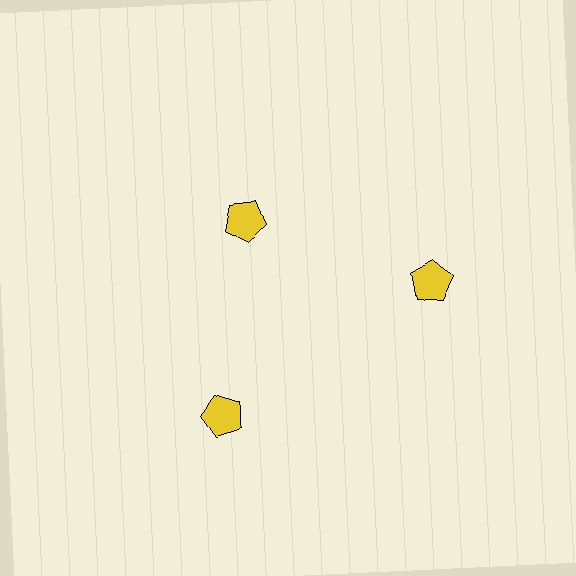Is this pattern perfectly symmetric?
No. The 3 yellow pentagons are arranged in a ring, but one element near the 11 o'clock position is pulled inward toward the center, breaking the 3-fold rotational symmetry.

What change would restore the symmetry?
The symmetry would be restored by moving it outward, back onto the ring so that all 3 pentagons sit at equal angles and equal distance from the center.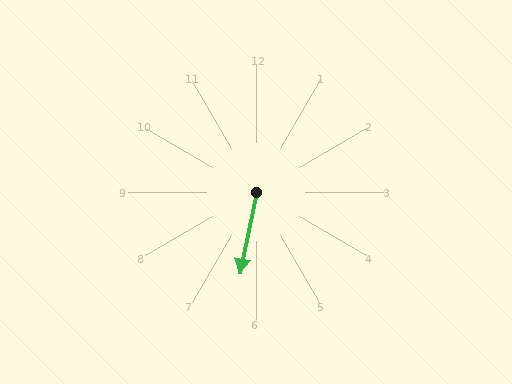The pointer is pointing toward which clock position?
Roughly 6 o'clock.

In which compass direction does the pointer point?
South.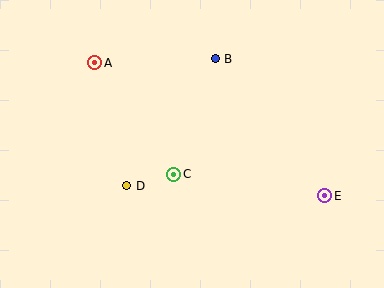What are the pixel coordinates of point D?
Point D is at (127, 186).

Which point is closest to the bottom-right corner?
Point E is closest to the bottom-right corner.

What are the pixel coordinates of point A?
Point A is at (95, 63).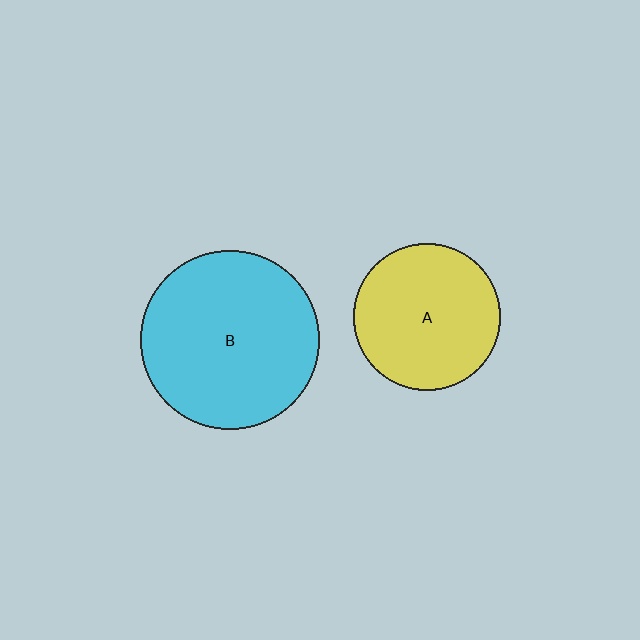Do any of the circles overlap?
No, none of the circles overlap.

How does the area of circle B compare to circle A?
Approximately 1.5 times.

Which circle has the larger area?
Circle B (cyan).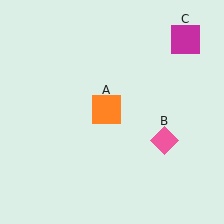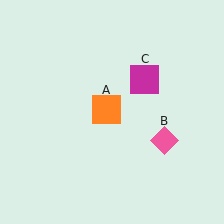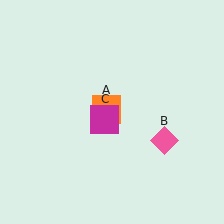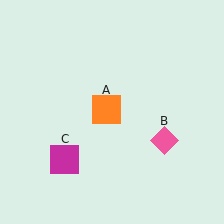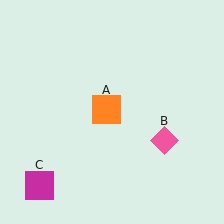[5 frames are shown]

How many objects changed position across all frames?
1 object changed position: magenta square (object C).